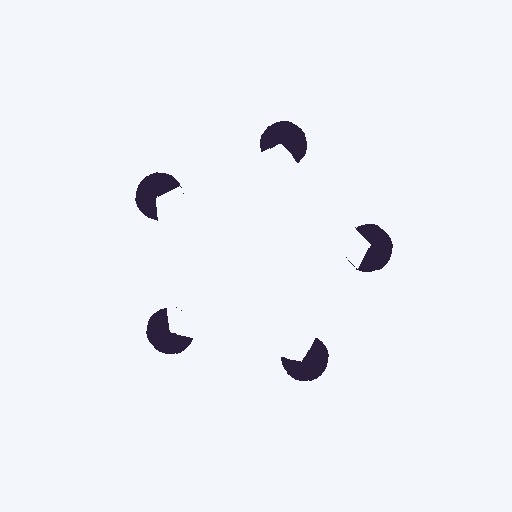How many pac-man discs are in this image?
There are 5 — one at each vertex of the illusory pentagon.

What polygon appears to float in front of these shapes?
An illusory pentagon — its edges are inferred from the aligned wedge cuts in the pac-man discs, not physically drawn.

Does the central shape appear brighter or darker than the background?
It typically appears slightly brighter than the background, even though no actual brightness change is drawn.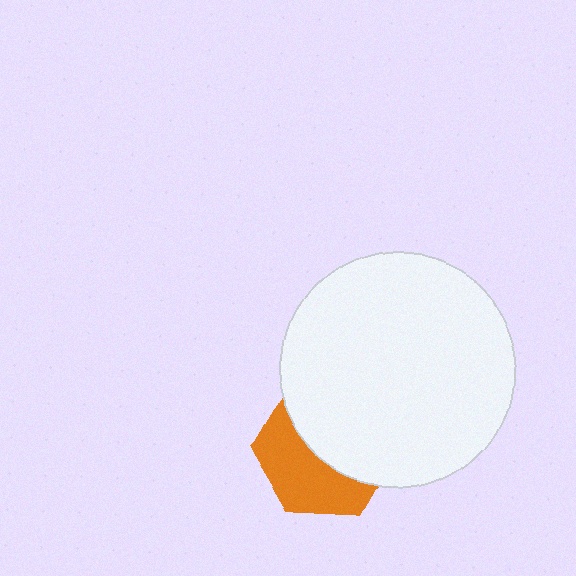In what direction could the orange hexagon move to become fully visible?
The orange hexagon could move down. That would shift it out from behind the white circle entirely.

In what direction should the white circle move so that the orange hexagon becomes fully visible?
The white circle should move up. That is the shortest direction to clear the overlap and leave the orange hexagon fully visible.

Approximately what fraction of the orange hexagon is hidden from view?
Roughly 54% of the orange hexagon is hidden behind the white circle.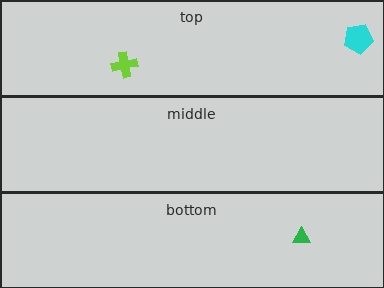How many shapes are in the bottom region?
1.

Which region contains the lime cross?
The top region.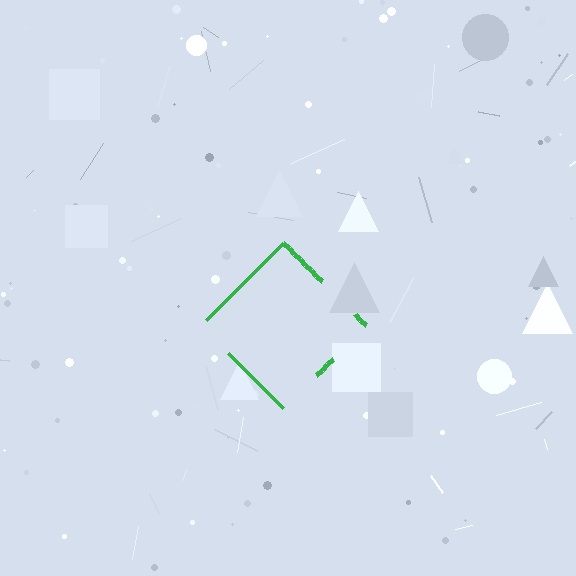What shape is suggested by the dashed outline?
The dashed outline suggests a diamond.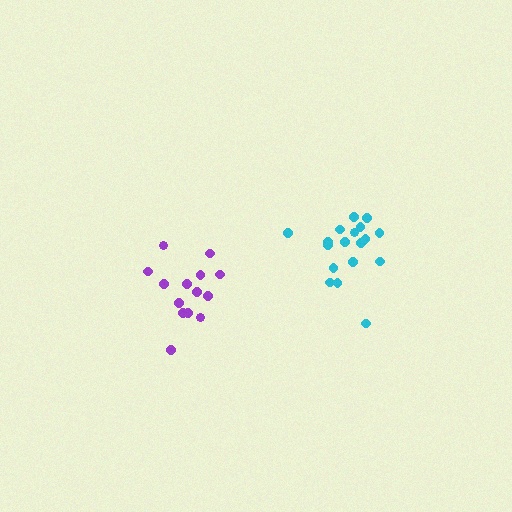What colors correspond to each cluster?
The clusters are colored: cyan, purple.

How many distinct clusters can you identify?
There are 2 distinct clusters.